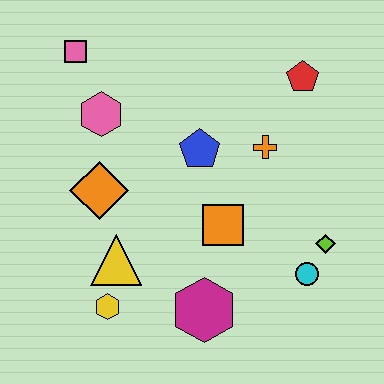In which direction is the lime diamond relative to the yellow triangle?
The lime diamond is to the right of the yellow triangle.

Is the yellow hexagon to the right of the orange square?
No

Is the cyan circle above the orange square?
No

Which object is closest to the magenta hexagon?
The orange square is closest to the magenta hexagon.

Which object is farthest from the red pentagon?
The yellow hexagon is farthest from the red pentagon.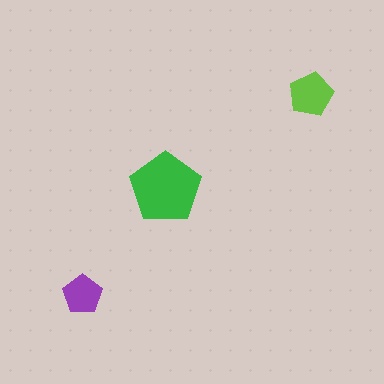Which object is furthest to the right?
The lime pentagon is rightmost.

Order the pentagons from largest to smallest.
the green one, the lime one, the purple one.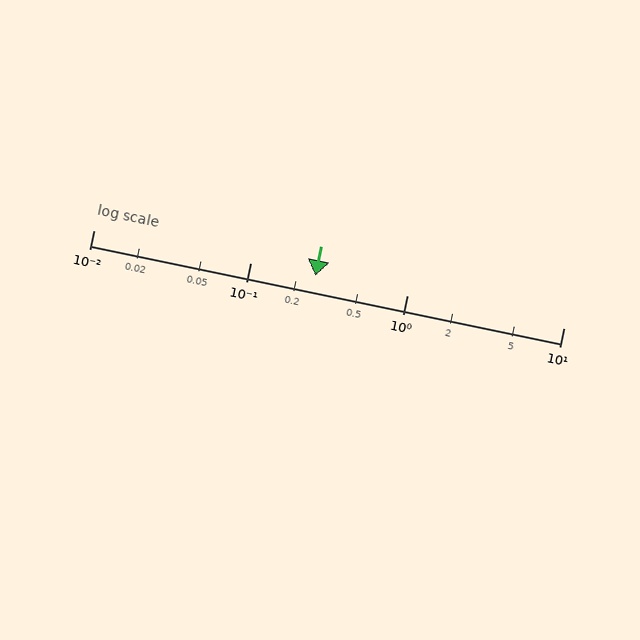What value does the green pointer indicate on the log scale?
The pointer indicates approximately 0.26.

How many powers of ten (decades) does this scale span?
The scale spans 3 decades, from 0.01 to 10.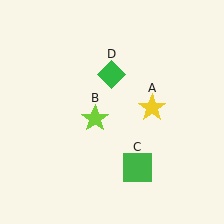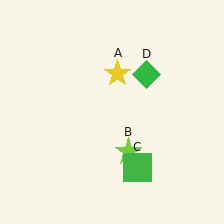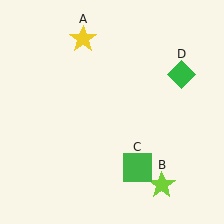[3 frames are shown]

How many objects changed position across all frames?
3 objects changed position: yellow star (object A), lime star (object B), green diamond (object D).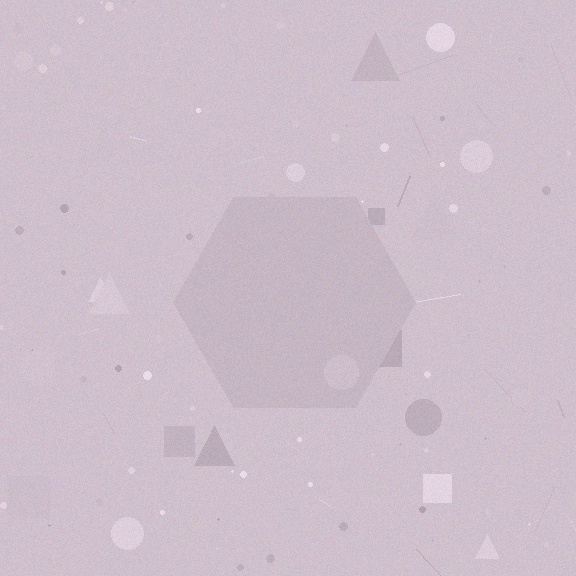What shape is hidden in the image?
A hexagon is hidden in the image.